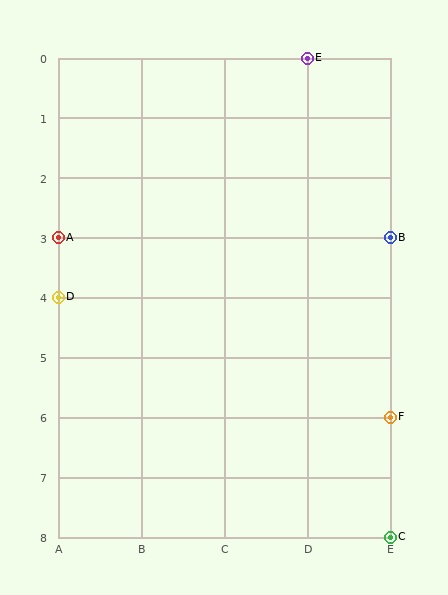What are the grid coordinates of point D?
Point D is at grid coordinates (A, 4).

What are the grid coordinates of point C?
Point C is at grid coordinates (E, 8).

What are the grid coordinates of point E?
Point E is at grid coordinates (D, 0).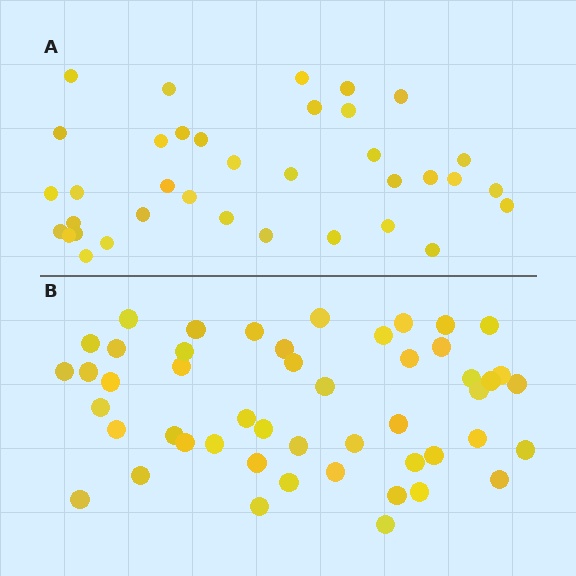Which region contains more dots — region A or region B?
Region B (the bottom region) has more dots.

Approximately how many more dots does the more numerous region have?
Region B has approximately 15 more dots than region A.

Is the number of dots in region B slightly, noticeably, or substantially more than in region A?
Region B has noticeably more, but not dramatically so. The ratio is roughly 1.4 to 1.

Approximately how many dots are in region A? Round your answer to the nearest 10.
About 40 dots. (The exact count is 36, which rounds to 40.)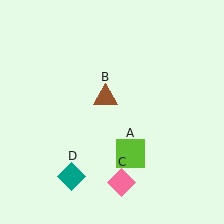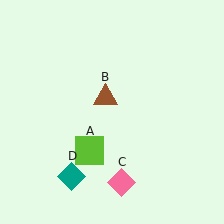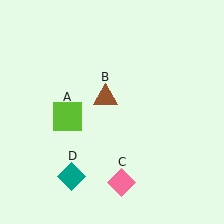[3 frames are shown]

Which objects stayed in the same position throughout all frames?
Brown triangle (object B) and pink diamond (object C) and teal diamond (object D) remained stationary.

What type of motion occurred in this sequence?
The lime square (object A) rotated clockwise around the center of the scene.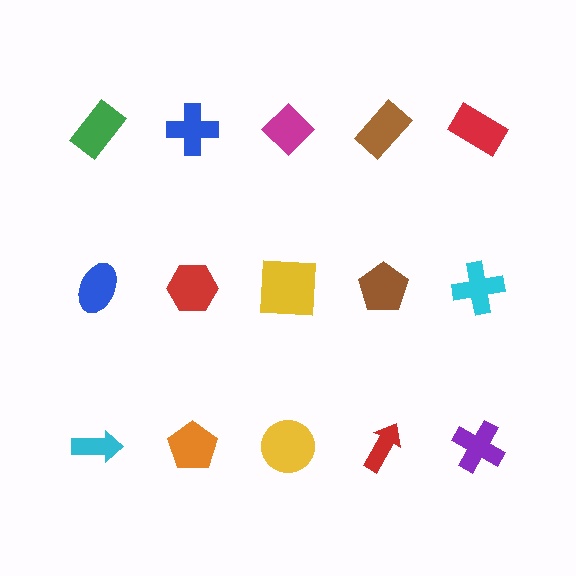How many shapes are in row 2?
5 shapes.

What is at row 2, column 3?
A yellow square.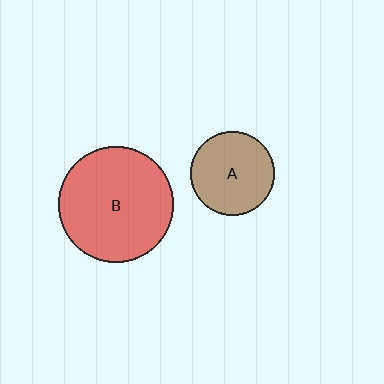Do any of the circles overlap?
No, none of the circles overlap.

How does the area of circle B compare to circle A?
Approximately 1.9 times.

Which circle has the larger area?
Circle B (red).